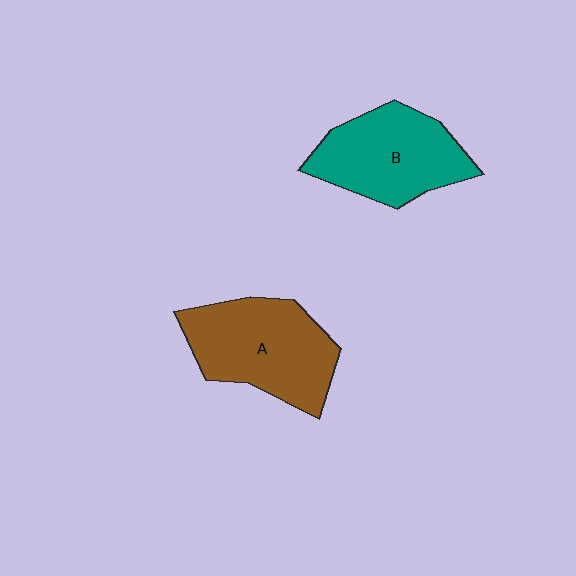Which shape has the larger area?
Shape A (brown).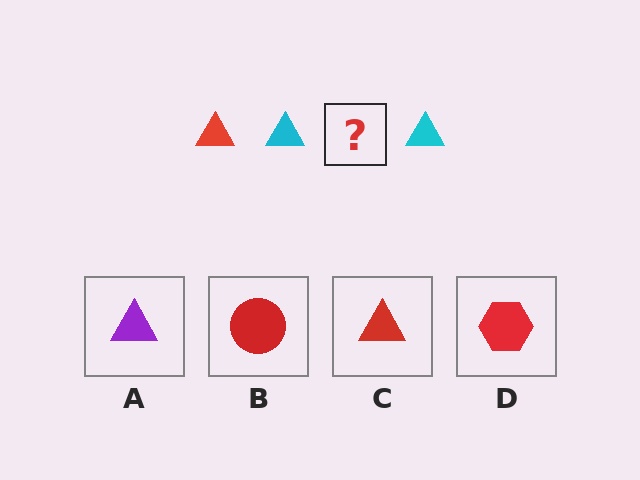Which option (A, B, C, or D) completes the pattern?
C.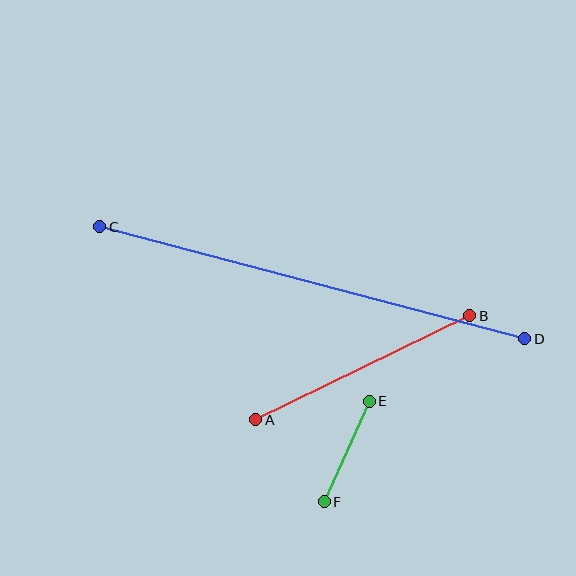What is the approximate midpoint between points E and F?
The midpoint is at approximately (347, 452) pixels.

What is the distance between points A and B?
The distance is approximately 238 pixels.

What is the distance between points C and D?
The distance is approximately 440 pixels.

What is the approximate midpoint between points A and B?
The midpoint is at approximately (363, 368) pixels.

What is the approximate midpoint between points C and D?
The midpoint is at approximately (312, 283) pixels.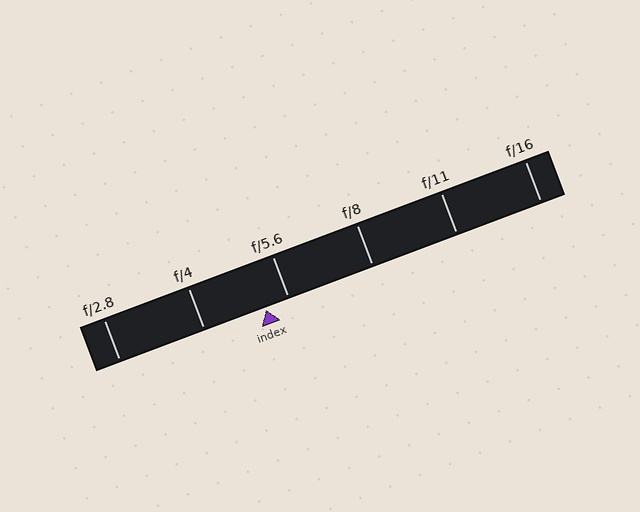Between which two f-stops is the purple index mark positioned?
The index mark is between f/4 and f/5.6.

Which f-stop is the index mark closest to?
The index mark is closest to f/5.6.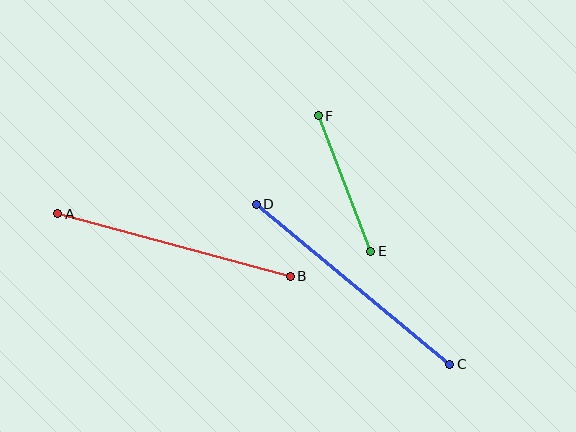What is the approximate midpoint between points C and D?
The midpoint is at approximately (353, 284) pixels.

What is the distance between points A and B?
The distance is approximately 240 pixels.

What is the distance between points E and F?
The distance is approximately 145 pixels.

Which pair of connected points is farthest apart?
Points C and D are farthest apart.